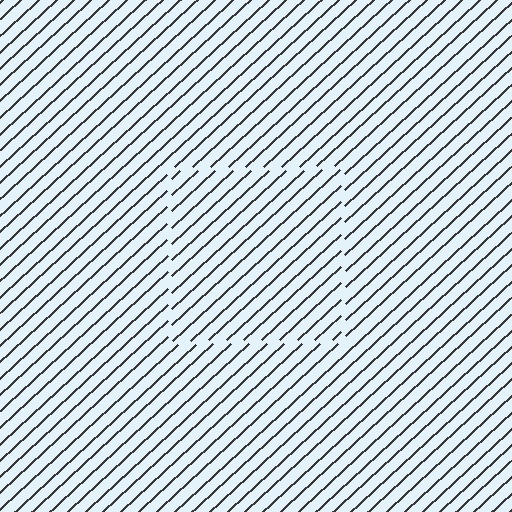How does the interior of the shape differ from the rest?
The interior of the shape contains the same grating, shifted by half a period — the contour is defined by the phase discontinuity where line-ends from the inner and outer gratings abut.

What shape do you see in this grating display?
An illusory square. The interior of the shape contains the same grating, shifted by half a period — the contour is defined by the phase discontinuity where line-ends from the inner and outer gratings abut.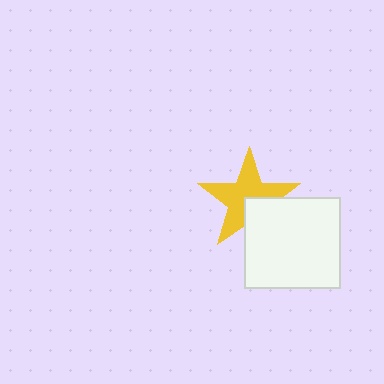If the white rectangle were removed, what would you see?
You would see the complete yellow star.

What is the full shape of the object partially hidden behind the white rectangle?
The partially hidden object is a yellow star.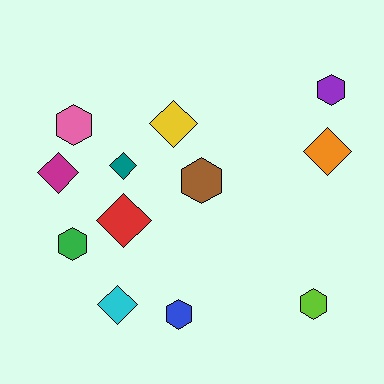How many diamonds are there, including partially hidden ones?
There are 6 diamonds.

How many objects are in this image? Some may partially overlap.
There are 12 objects.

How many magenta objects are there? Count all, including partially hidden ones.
There is 1 magenta object.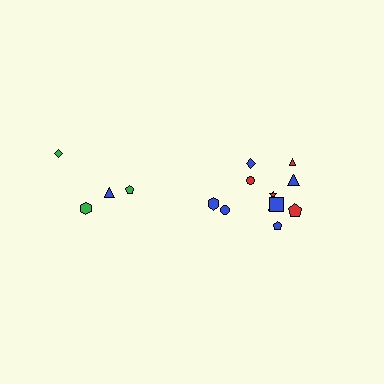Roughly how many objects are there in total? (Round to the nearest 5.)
Roughly 15 objects in total.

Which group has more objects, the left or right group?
The right group.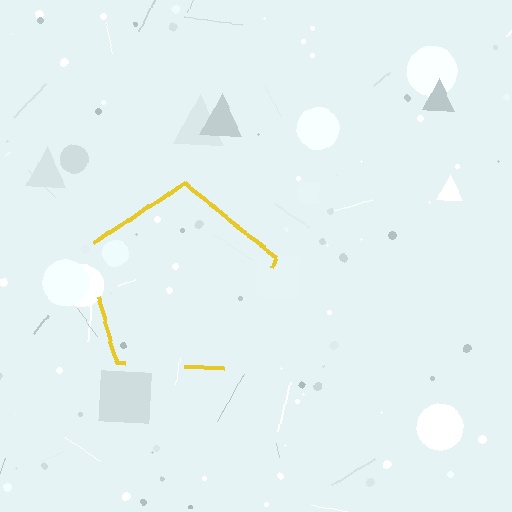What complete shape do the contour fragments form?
The contour fragments form a pentagon.